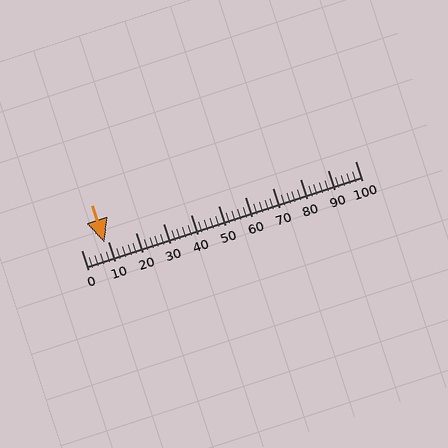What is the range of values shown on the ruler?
The ruler shows values from 0 to 100.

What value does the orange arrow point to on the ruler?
The orange arrow points to approximately 9.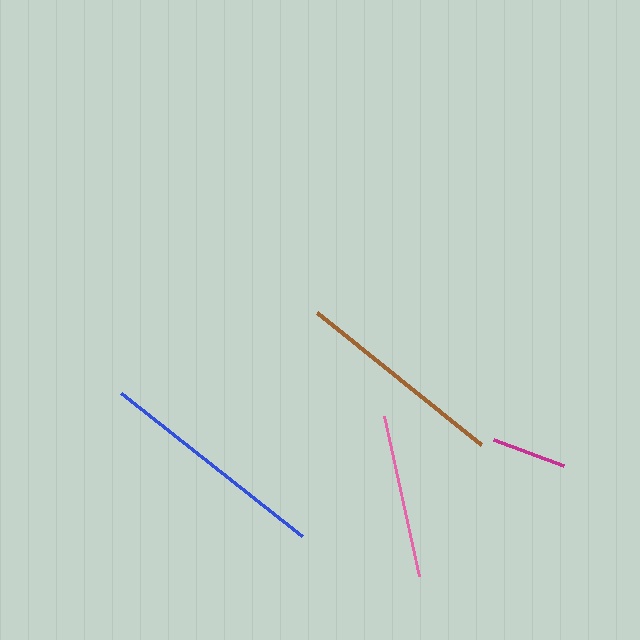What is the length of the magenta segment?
The magenta segment is approximately 74 pixels long.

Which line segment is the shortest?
The magenta line is the shortest at approximately 74 pixels.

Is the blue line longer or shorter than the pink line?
The blue line is longer than the pink line.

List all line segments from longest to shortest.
From longest to shortest: blue, brown, pink, magenta.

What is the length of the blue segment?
The blue segment is approximately 231 pixels long.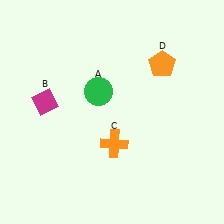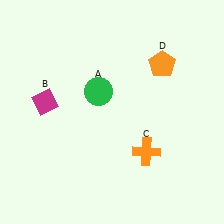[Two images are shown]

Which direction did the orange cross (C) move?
The orange cross (C) moved right.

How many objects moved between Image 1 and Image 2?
1 object moved between the two images.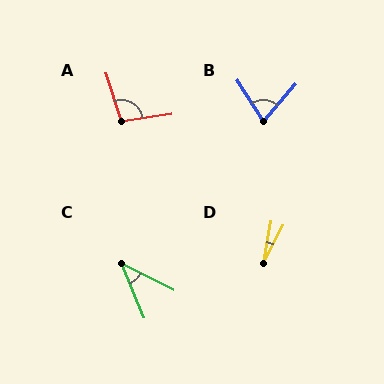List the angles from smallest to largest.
D (18°), C (41°), B (74°), A (99°).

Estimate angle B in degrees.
Approximately 74 degrees.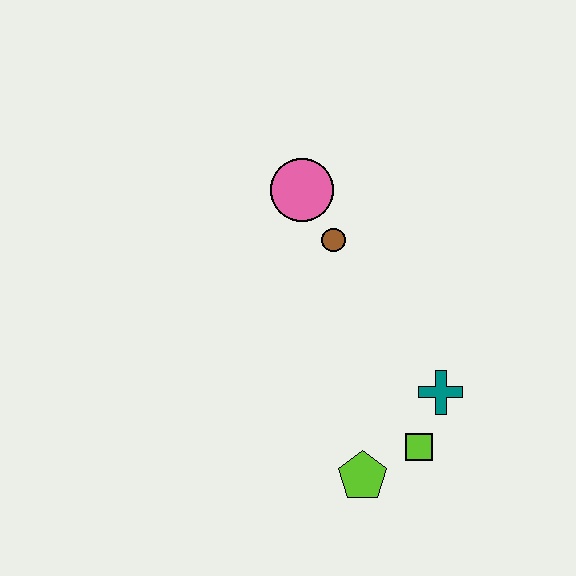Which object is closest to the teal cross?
The lime square is closest to the teal cross.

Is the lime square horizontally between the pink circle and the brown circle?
No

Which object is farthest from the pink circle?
The lime pentagon is farthest from the pink circle.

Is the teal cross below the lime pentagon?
No